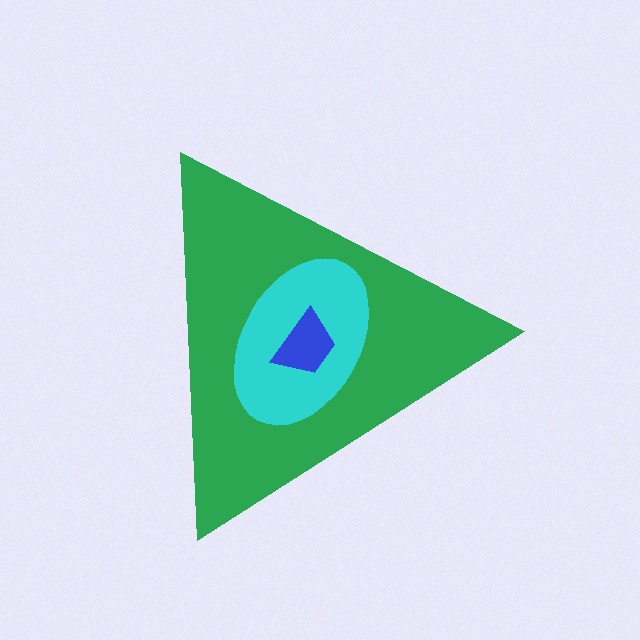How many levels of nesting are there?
3.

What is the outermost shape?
The green triangle.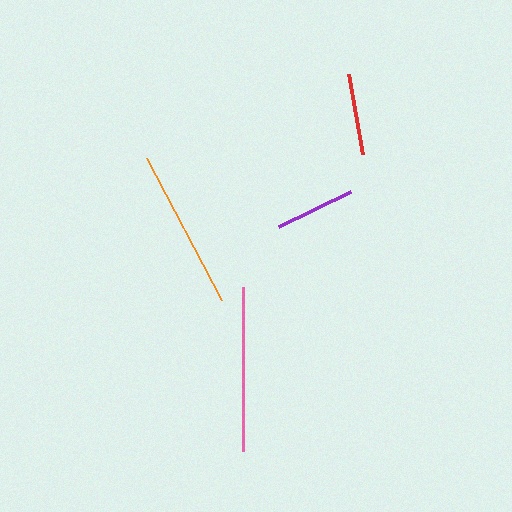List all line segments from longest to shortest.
From longest to shortest: pink, orange, red, purple.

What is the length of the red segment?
The red segment is approximately 81 pixels long.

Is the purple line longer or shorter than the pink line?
The pink line is longer than the purple line.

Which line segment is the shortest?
The purple line is the shortest at approximately 80 pixels.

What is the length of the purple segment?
The purple segment is approximately 80 pixels long.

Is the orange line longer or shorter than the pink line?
The pink line is longer than the orange line.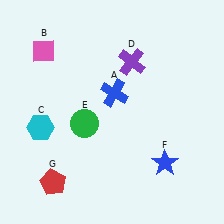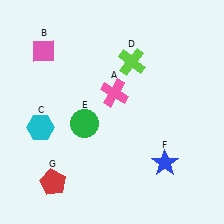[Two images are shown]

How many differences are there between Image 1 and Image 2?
There are 2 differences between the two images.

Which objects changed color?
A changed from blue to pink. D changed from purple to lime.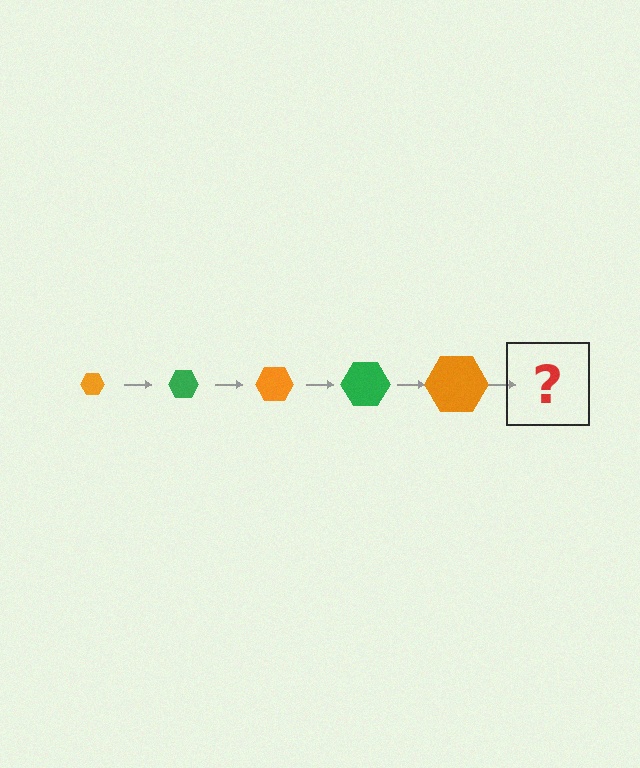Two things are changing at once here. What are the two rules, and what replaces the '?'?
The two rules are that the hexagon grows larger each step and the color cycles through orange and green. The '?' should be a green hexagon, larger than the previous one.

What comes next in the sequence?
The next element should be a green hexagon, larger than the previous one.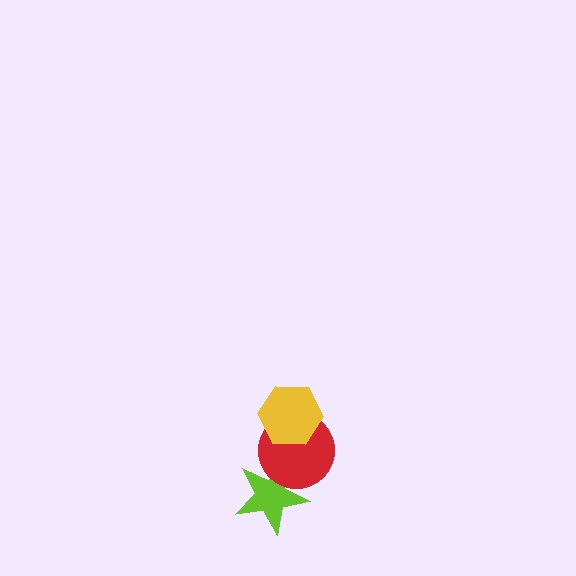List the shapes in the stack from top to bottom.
From top to bottom: the yellow hexagon, the red circle, the lime star.